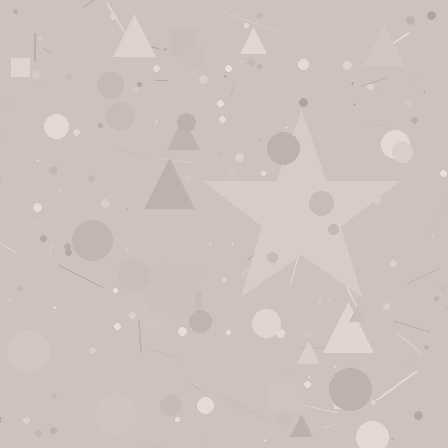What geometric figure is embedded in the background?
A star is embedded in the background.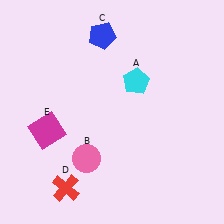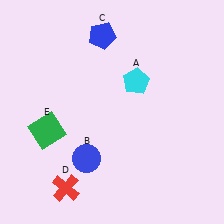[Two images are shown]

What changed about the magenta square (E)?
In Image 1, E is magenta. In Image 2, it changed to green.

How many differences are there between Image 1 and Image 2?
There are 2 differences between the two images.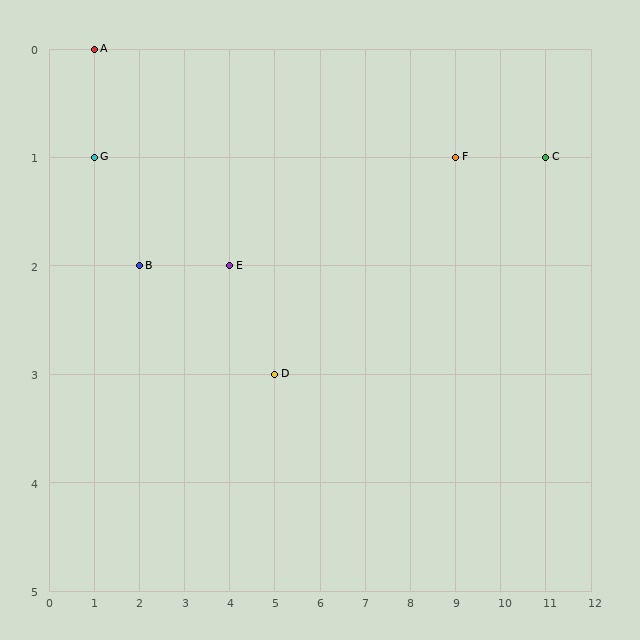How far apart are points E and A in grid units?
Points E and A are 3 columns and 2 rows apart (about 3.6 grid units diagonally).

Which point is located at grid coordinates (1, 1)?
Point G is at (1, 1).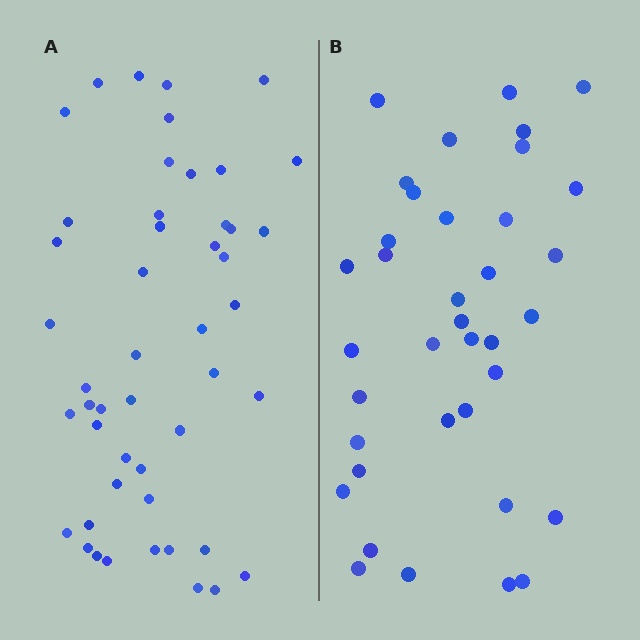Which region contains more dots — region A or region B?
Region A (the left region) has more dots.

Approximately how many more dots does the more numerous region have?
Region A has roughly 12 or so more dots than region B.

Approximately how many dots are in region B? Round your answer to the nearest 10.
About 40 dots. (The exact count is 37, which rounds to 40.)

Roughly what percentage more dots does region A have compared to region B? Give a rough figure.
About 30% more.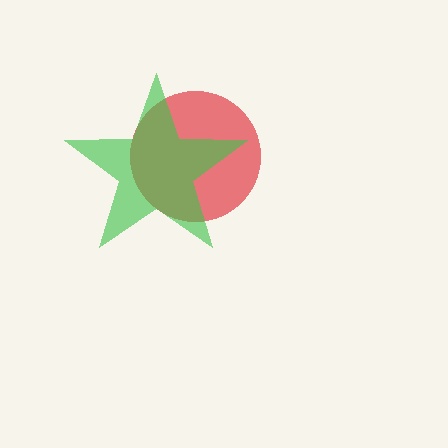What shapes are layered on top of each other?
The layered shapes are: a red circle, a green star.